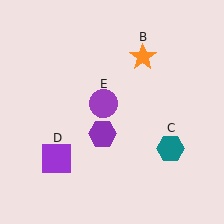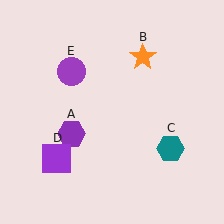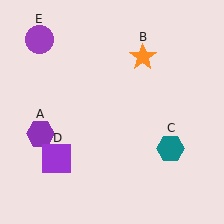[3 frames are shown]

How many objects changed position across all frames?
2 objects changed position: purple hexagon (object A), purple circle (object E).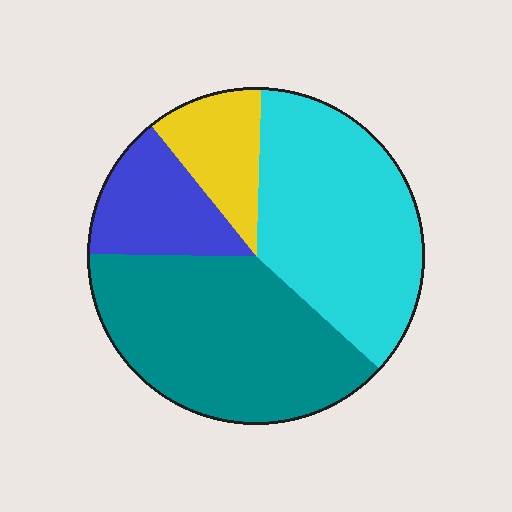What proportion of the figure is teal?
Teal covers roughly 40% of the figure.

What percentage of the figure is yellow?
Yellow covers roughly 10% of the figure.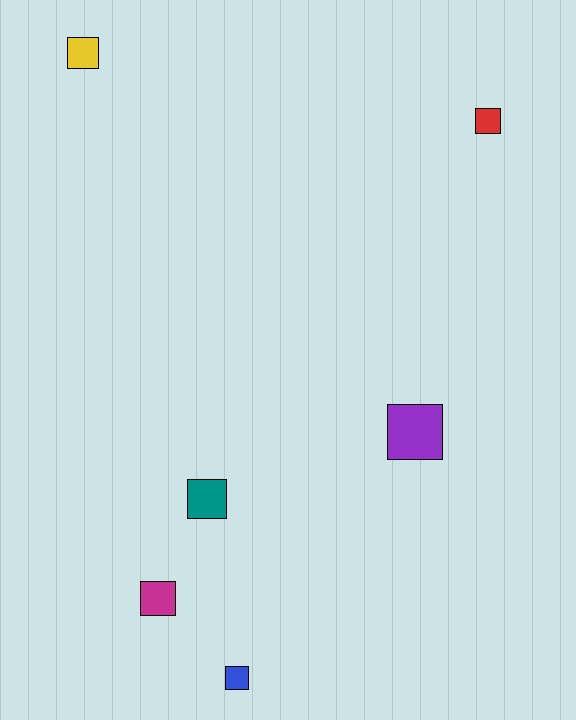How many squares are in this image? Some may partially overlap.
There are 6 squares.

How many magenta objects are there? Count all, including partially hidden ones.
There is 1 magenta object.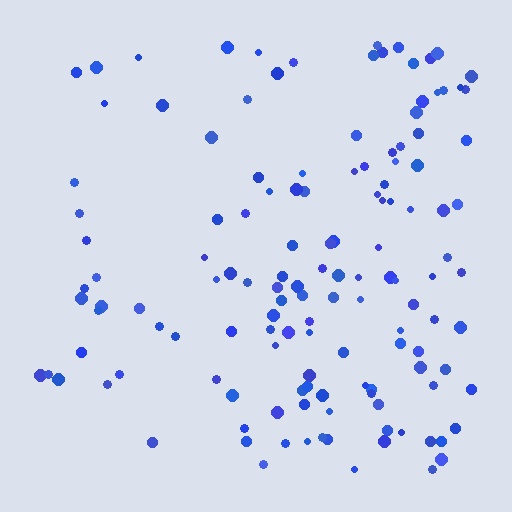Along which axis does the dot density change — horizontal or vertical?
Horizontal.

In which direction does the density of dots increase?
From left to right, with the right side densest.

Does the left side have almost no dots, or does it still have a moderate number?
Still a moderate number, just noticeably fewer than the right.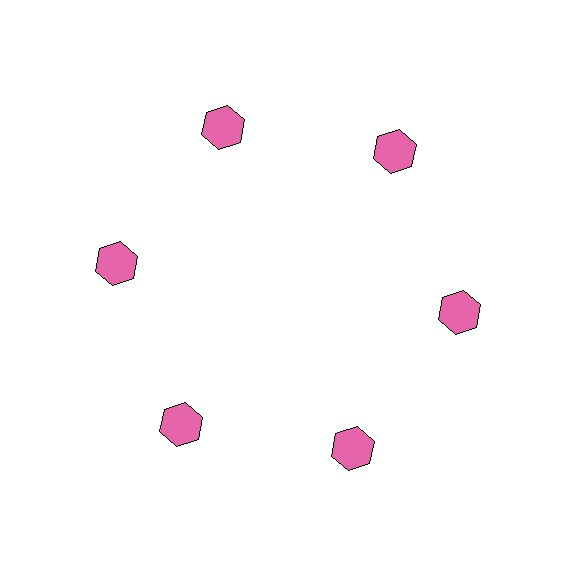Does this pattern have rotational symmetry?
Yes, this pattern has 6-fold rotational symmetry. It looks the same after rotating 60 degrees around the center.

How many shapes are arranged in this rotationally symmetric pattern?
There are 6 shapes, arranged in 6 groups of 1.